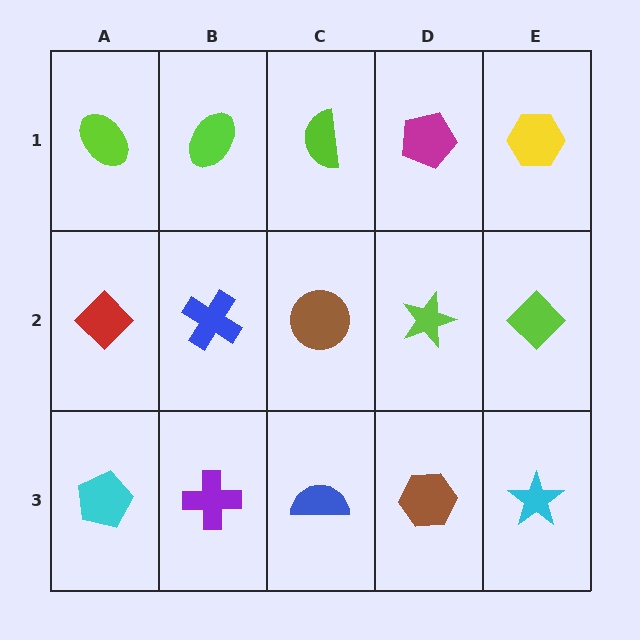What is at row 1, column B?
A lime ellipse.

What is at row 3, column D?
A brown hexagon.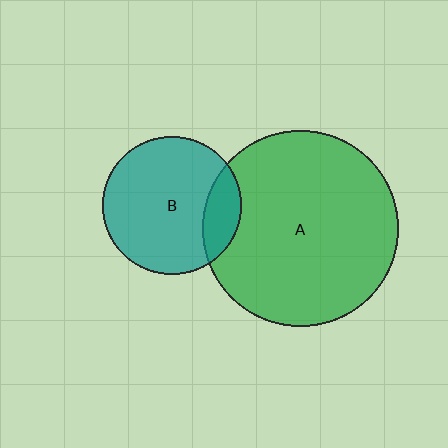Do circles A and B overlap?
Yes.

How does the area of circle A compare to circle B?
Approximately 2.0 times.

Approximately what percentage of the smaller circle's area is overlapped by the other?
Approximately 15%.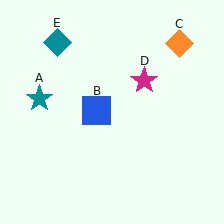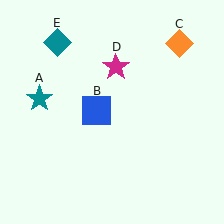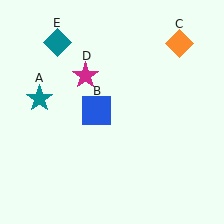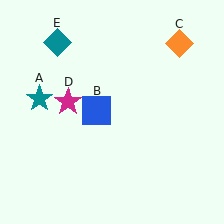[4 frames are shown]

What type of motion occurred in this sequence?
The magenta star (object D) rotated counterclockwise around the center of the scene.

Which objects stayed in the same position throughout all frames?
Teal star (object A) and blue square (object B) and orange diamond (object C) and teal diamond (object E) remained stationary.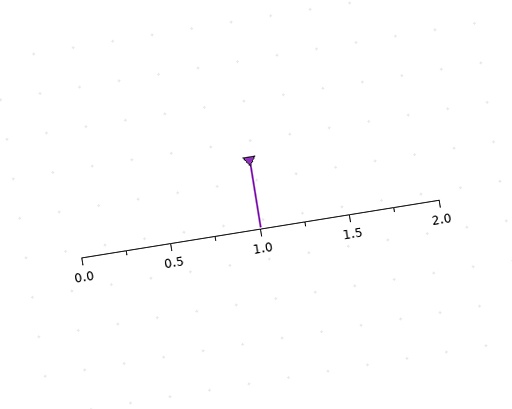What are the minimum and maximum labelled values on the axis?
The axis runs from 0.0 to 2.0.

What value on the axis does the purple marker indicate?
The marker indicates approximately 1.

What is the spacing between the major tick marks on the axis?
The major ticks are spaced 0.5 apart.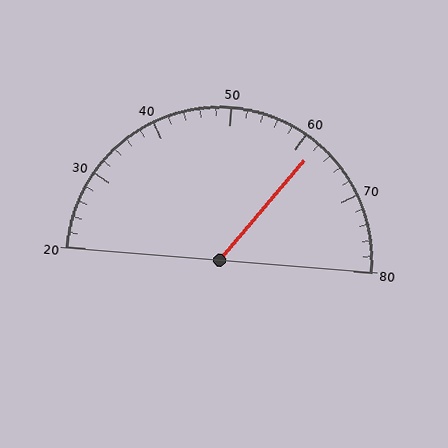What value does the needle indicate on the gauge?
The needle indicates approximately 62.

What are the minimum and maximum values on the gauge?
The gauge ranges from 20 to 80.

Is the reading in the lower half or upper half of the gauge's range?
The reading is in the upper half of the range (20 to 80).